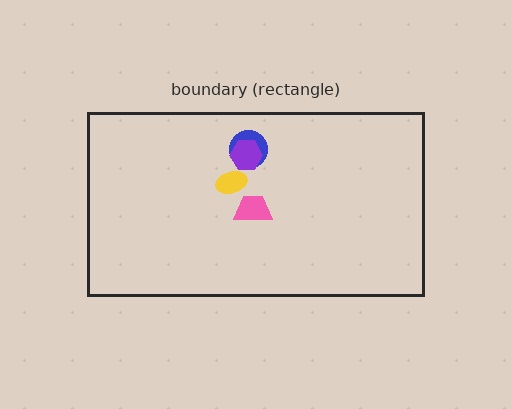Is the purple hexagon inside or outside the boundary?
Inside.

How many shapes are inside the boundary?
4 inside, 0 outside.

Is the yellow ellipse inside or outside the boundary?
Inside.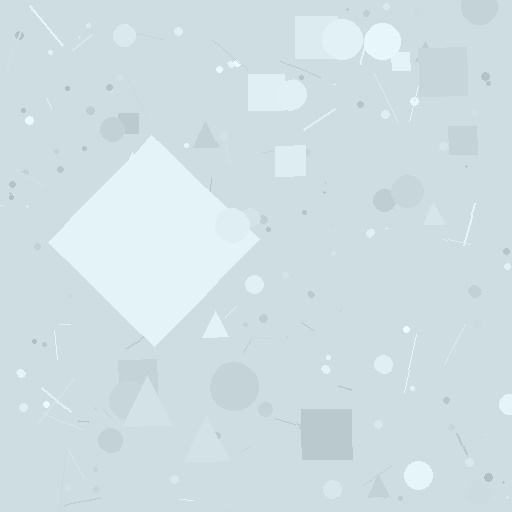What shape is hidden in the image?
A diamond is hidden in the image.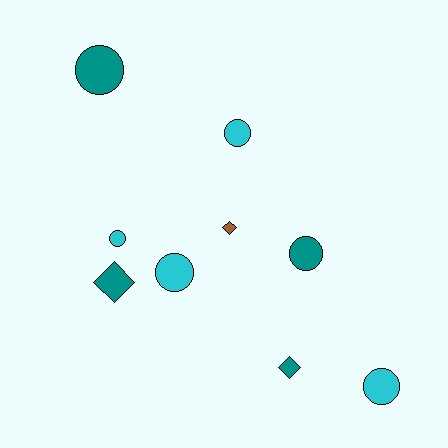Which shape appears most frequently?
Circle, with 6 objects.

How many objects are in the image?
There are 9 objects.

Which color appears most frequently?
Cyan, with 4 objects.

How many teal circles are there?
There are 2 teal circles.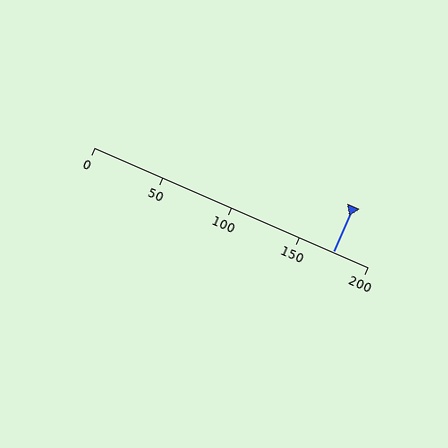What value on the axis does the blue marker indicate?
The marker indicates approximately 175.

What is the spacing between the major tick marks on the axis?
The major ticks are spaced 50 apart.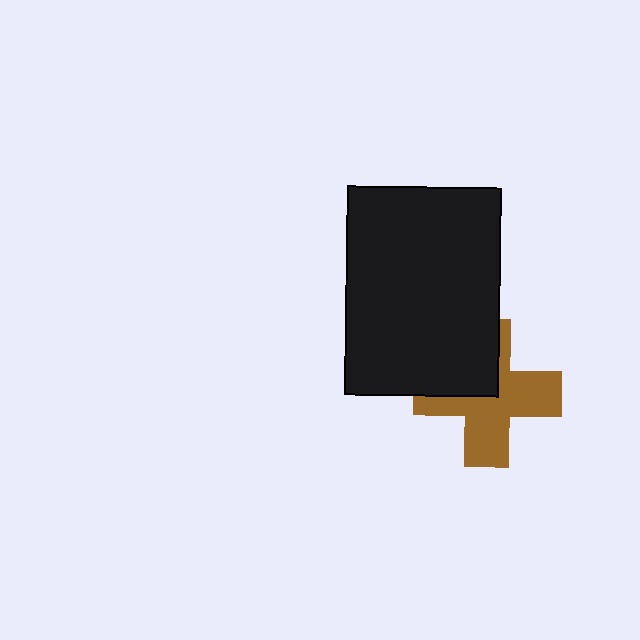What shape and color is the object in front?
The object in front is a black rectangle.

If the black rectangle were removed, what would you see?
You would see the complete brown cross.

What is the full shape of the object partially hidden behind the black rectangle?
The partially hidden object is a brown cross.